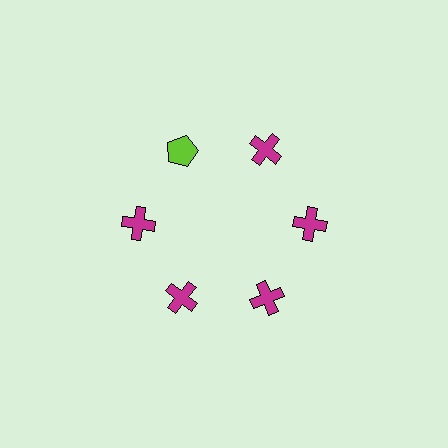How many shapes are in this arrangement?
There are 6 shapes arranged in a ring pattern.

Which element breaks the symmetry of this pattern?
The lime pentagon at roughly the 11 o'clock position breaks the symmetry. All other shapes are magenta crosses.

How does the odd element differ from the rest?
It differs in both color (lime instead of magenta) and shape (pentagon instead of cross).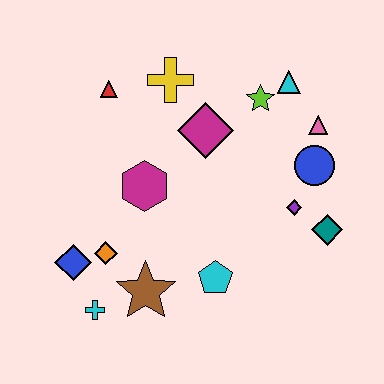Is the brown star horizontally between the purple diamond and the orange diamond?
Yes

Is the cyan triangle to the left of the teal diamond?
Yes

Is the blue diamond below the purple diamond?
Yes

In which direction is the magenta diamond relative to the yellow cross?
The magenta diamond is below the yellow cross.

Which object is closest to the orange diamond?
The blue diamond is closest to the orange diamond.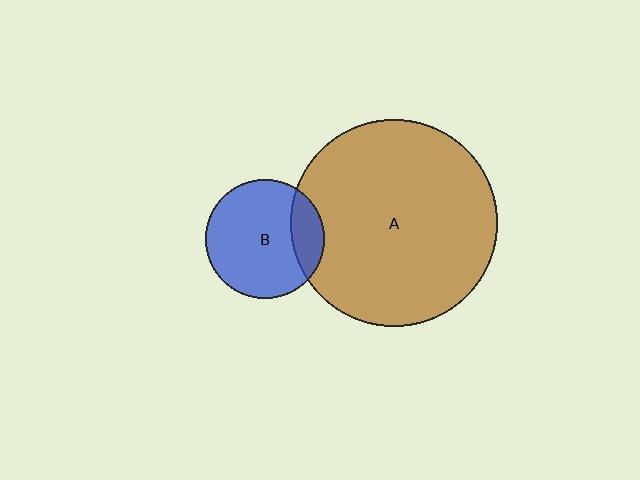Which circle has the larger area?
Circle A (brown).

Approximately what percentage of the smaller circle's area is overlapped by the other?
Approximately 20%.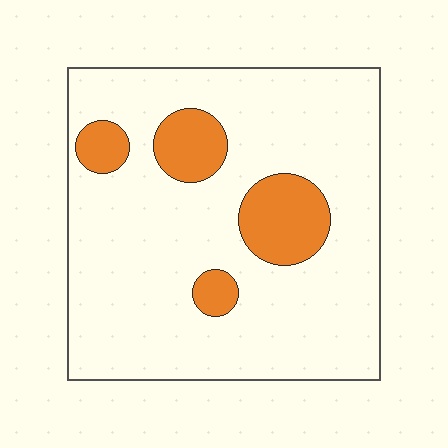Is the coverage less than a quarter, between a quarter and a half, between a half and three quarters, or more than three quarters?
Less than a quarter.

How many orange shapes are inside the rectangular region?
4.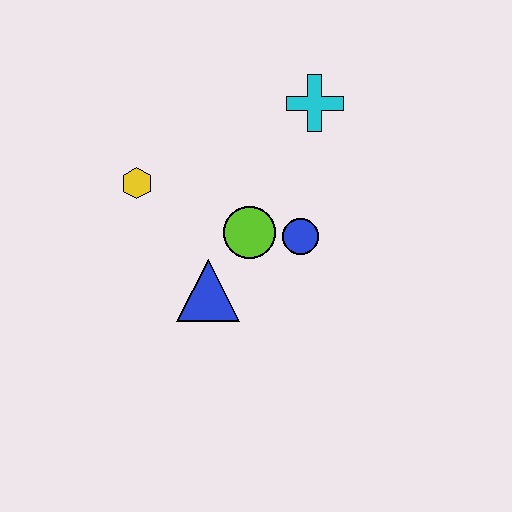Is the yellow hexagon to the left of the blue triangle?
Yes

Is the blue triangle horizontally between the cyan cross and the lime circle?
No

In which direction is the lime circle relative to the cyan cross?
The lime circle is below the cyan cross.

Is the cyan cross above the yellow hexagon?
Yes